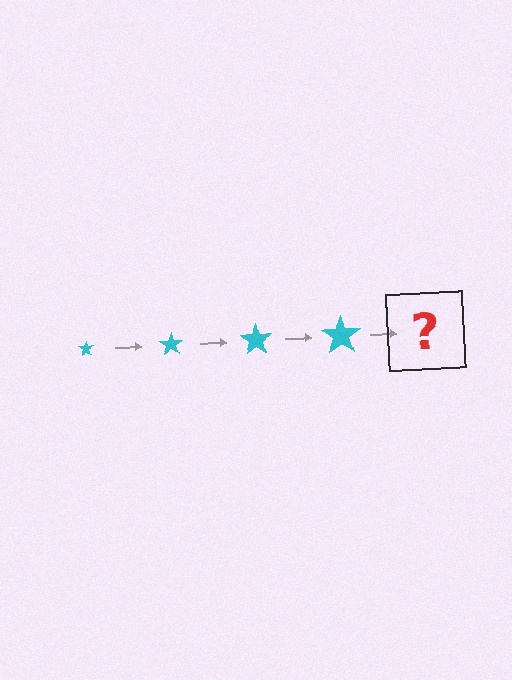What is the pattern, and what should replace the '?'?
The pattern is that the star gets progressively larger each step. The '?' should be a cyan star, larger than the previous one.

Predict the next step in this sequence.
The next step is a cyan star, larger than the previous one.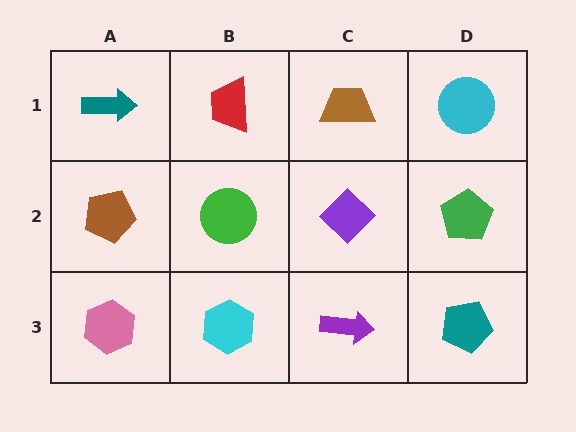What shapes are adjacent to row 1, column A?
A brown pentagon (row 2, column A), a red trapezoid (row 1, column B).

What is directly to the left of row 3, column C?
A cyan hexagon.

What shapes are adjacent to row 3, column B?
A green circle (row 2, column B), a pink hexagon (row 3, column A), a purple arrow (row 3, column C).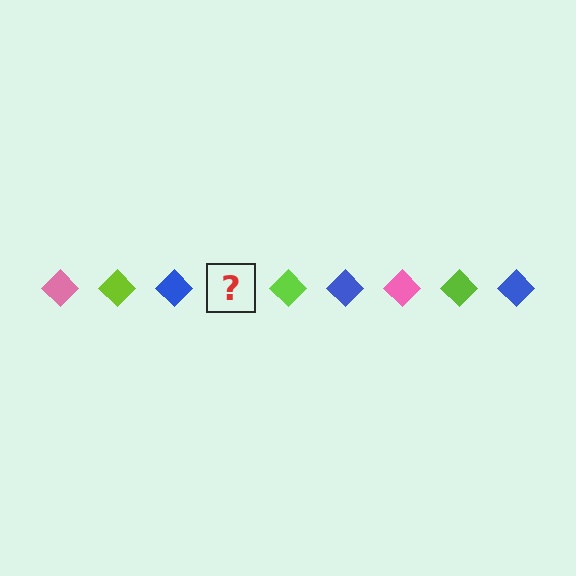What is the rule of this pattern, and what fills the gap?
The rule is that the pattern cycles through pink, lime, blue diamonds. The gap should be filled with a pink diamond.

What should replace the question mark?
The question mark should be replaced with a pink diamond.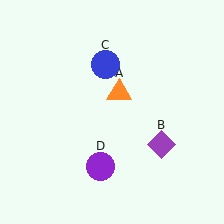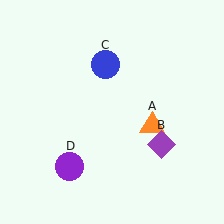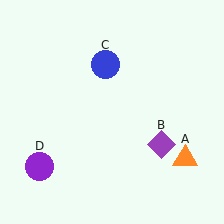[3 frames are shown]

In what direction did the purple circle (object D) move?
The purple circle (object D) moved left.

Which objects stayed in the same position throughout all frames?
Purple diamond (object B) and blue circle (object C) remained stationary.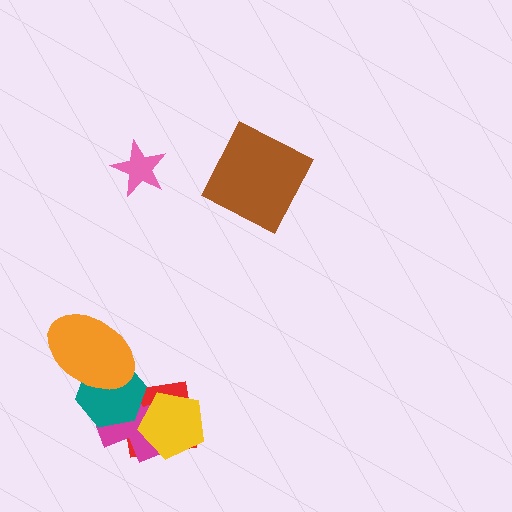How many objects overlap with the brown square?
0 objects overlap with the brown square.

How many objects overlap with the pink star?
0 objects overlap with the pink star.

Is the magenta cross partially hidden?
Yes, it is partially covered by another shape.